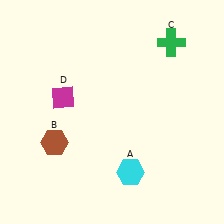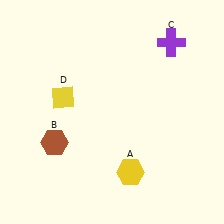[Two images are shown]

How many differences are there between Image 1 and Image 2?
There are 3 differences between the two images.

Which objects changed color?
A changed from cyan to yellow. C changed from green to purple. D changed from magenta to yellow.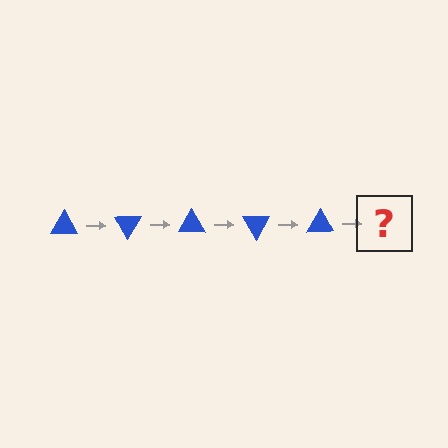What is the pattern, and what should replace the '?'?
The pattern is that the triangle rotates 60 degrees each step. The '?' should be a blue triangle rotated 300 degrees.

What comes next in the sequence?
The next element should be a blue triangle rotated 300 degrees.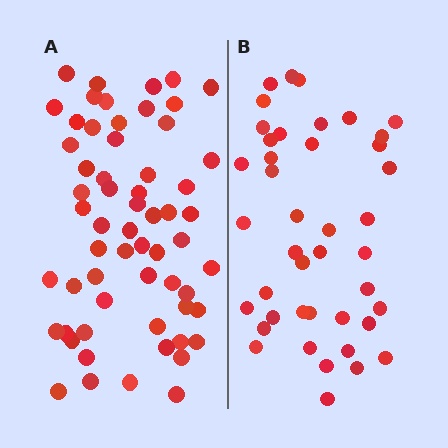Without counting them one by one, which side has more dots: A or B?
Region A (the left region) has more dots.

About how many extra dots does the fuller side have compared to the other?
Region A has approximately 20 more dots than region B.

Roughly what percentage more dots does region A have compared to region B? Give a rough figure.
About 45% more.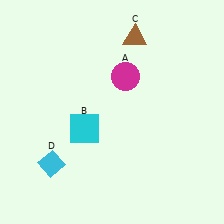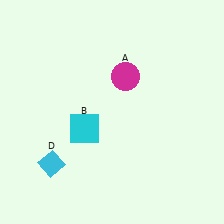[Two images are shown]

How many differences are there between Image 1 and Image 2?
There is 1 difference between the two images.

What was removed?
The brown triangle (C) was removed in Image 2.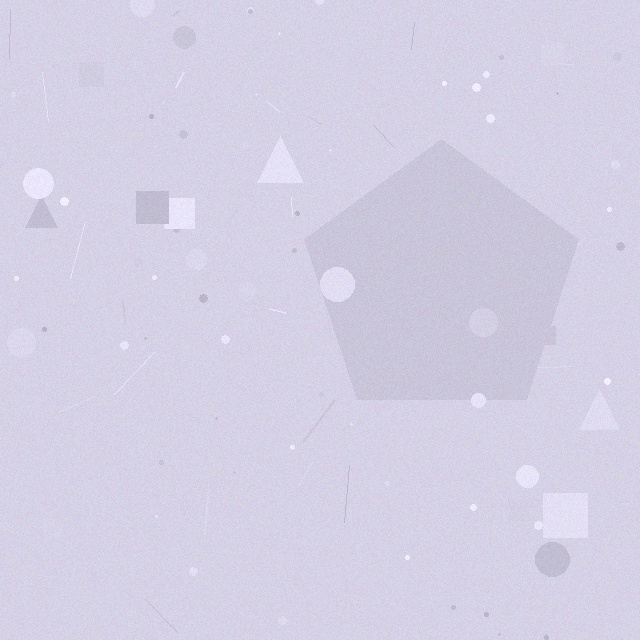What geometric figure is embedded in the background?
A pentagon is embedded in the background.